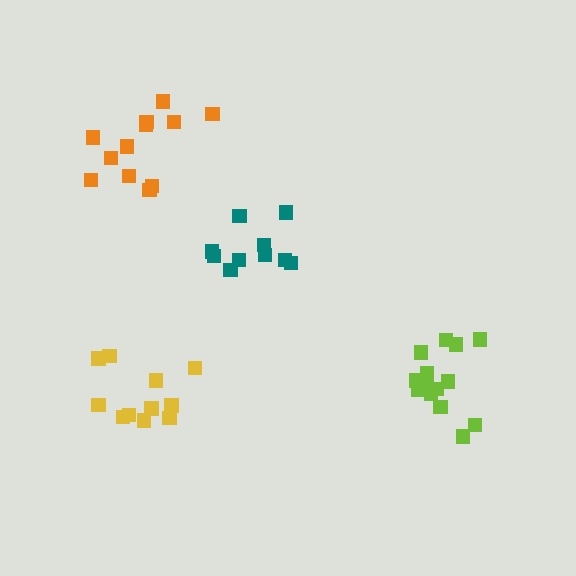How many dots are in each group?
Group 1: 11 dots, Group 2: 10 dots, Group 3: 14 dots, Group 4: 13 dots (48 total).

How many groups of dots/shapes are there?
There are 4 groups.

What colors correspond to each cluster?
The clusters are colored: yellow, teal, lime, orange.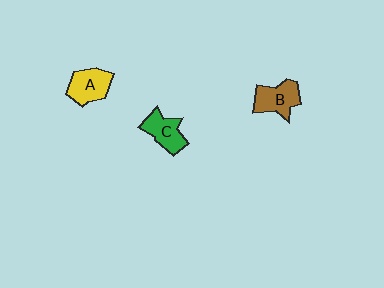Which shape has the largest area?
Shape B (brown).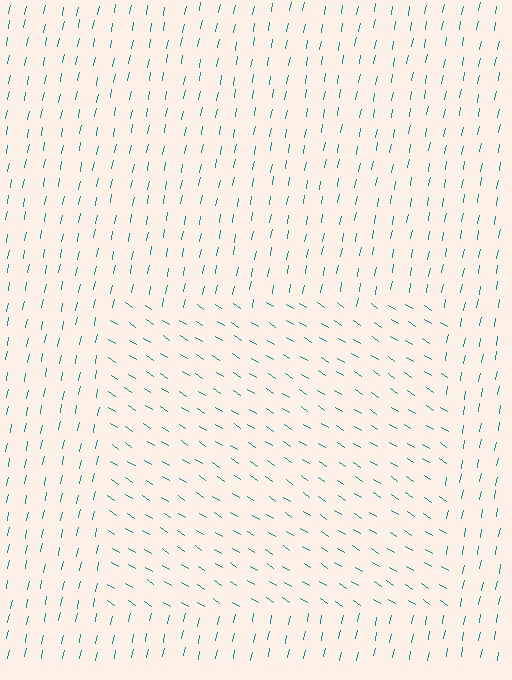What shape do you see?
I see a rectangle.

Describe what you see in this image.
The image is filled with small teal line segments. A rectangle region in the image has lines oriented differently from the surrounding lines, creating a visible texture boundary.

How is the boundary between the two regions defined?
The boundary is defined purely by a change in line orientation (approximately 68 degrees difference). All lines are the same color and thickness.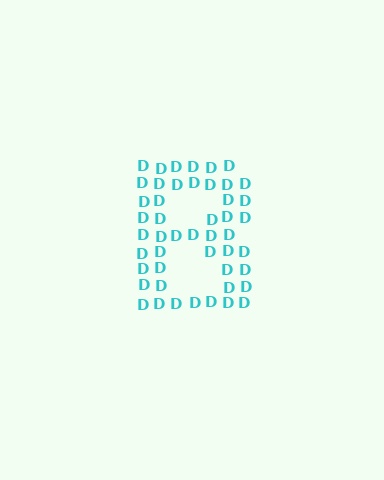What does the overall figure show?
The overall figure shows the letter B.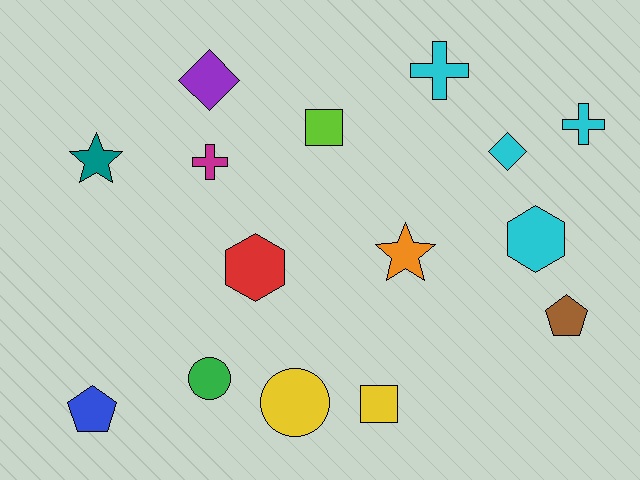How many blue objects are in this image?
There is 1 blue object.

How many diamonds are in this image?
There are 2 diamonds.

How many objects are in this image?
There are 15 objects.